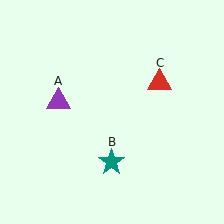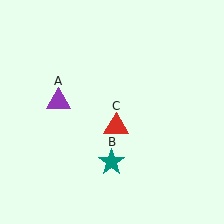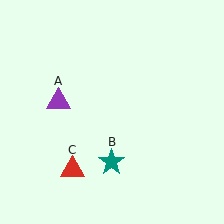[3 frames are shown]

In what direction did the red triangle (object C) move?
The red triangle (object C) moved down and to the left.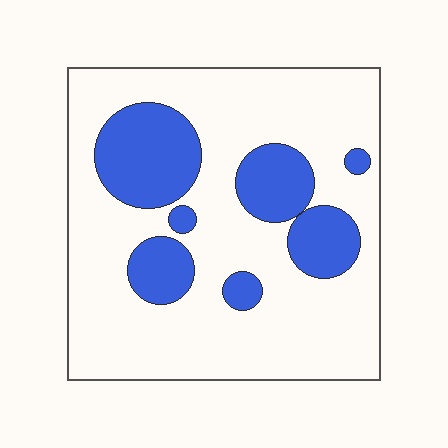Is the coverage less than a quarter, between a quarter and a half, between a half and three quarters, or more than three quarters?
Less than a quarter.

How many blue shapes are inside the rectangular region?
7.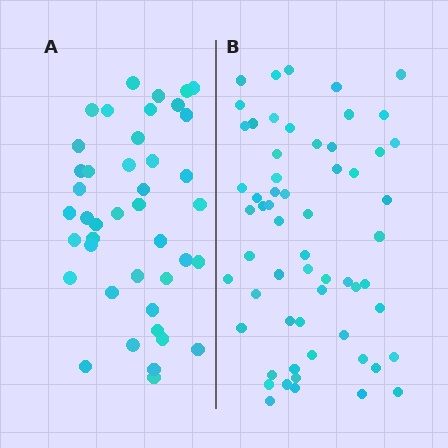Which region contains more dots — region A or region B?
Region B (the right region) has more dots.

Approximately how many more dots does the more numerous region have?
Region B has approximately 20 more dots than region A.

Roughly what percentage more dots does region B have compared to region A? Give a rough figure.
About 45% more.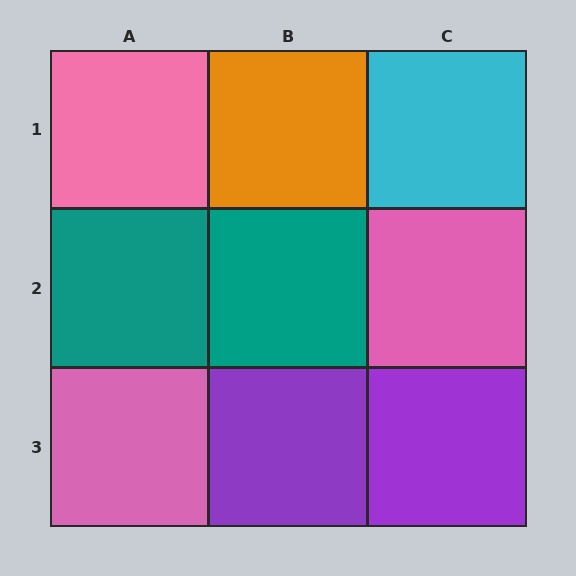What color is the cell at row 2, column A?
Teal.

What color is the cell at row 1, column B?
Orange.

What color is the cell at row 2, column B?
Teal.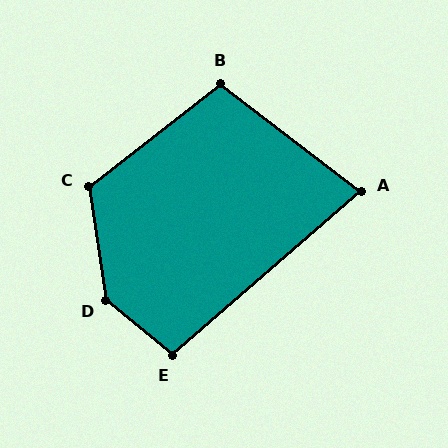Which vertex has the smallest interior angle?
A, at approximately 79 degrees.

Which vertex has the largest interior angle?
D, at approximately 138 degrees.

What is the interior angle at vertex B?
Approximately 104 degrees (obtuse).